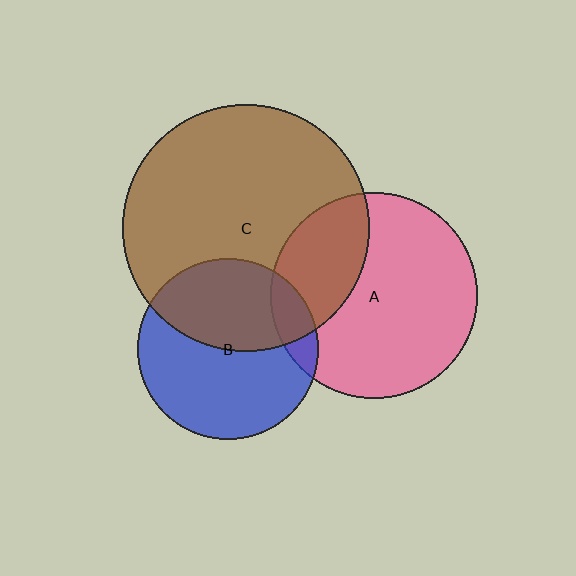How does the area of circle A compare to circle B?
Approximately 1.3 times.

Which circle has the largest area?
Circle C (brown).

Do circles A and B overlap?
Yes.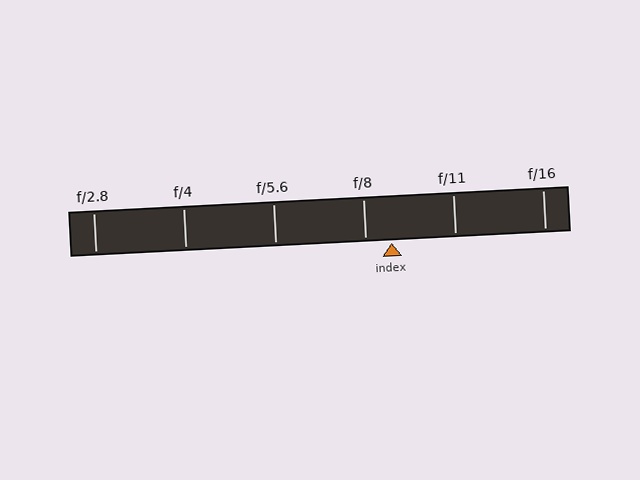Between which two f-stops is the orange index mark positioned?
The index mark is between f/8 and f/11.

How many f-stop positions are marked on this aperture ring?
There are 6 f-stop positions marked.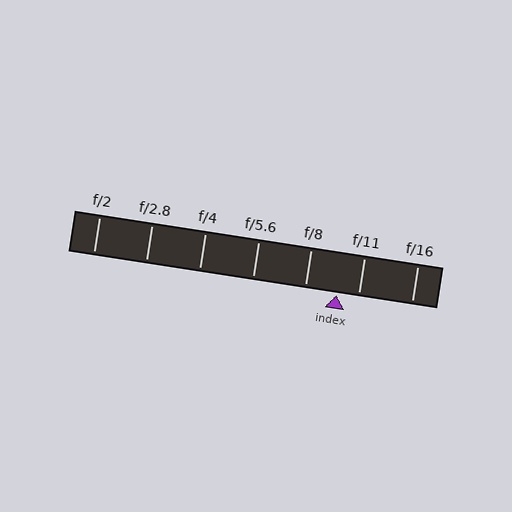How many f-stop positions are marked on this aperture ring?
There are 7 f-stop positions marked.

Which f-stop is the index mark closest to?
The index mark is closest to f/11.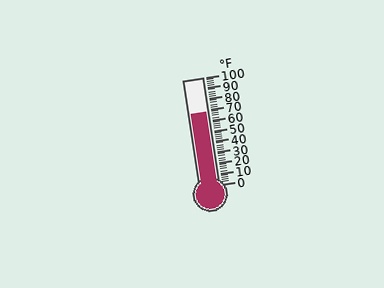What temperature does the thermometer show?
The thermometer shows approximately 68°F.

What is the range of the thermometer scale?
The thermometer scale ranges from 0°F to 100°F.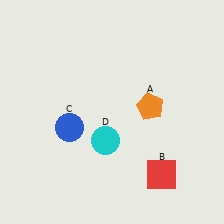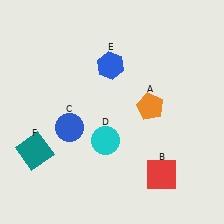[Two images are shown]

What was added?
A blue hexagon (E), a teal square (F) were added in Image 2.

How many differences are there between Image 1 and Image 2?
There are 2 differences between the two images.